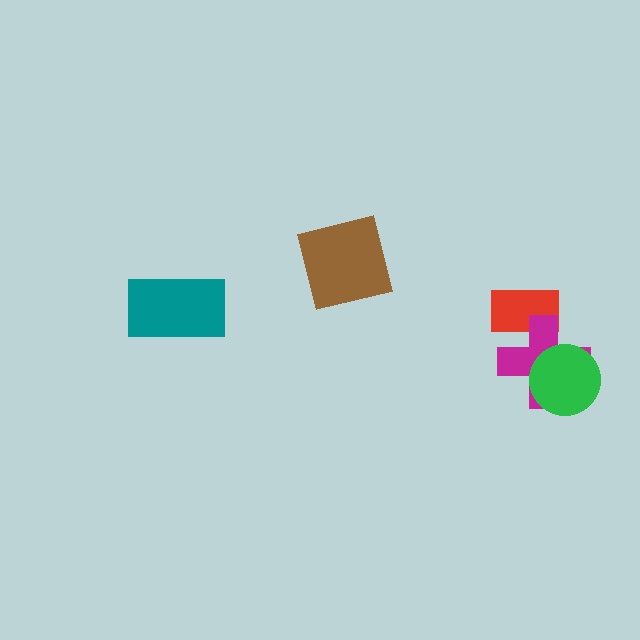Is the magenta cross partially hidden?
Yes, it is partially covered by another shape.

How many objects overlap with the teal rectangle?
0 objects overlap with the teal rectangle.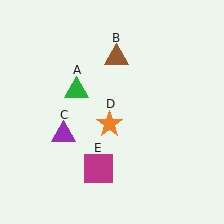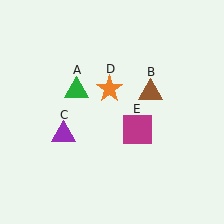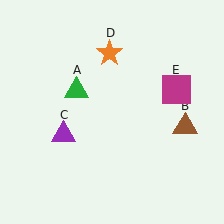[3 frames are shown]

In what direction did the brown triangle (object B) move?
The brown triangle (object B) moved down and to the right.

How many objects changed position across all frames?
3 objects changed position: brown triangle (object B), orange star (object D), magenta square (object E).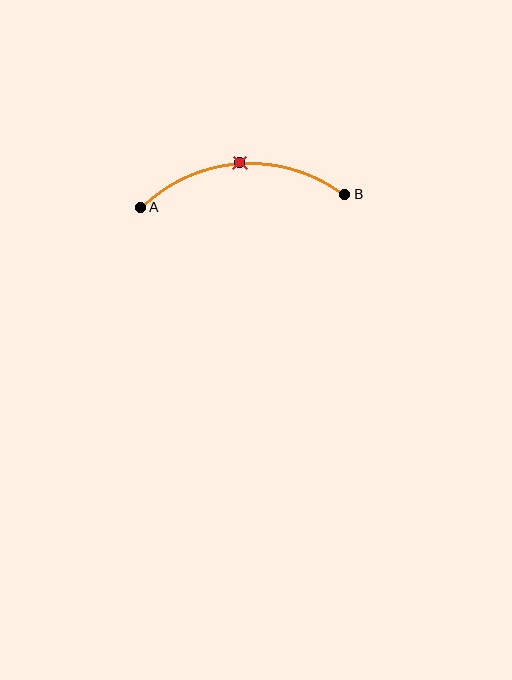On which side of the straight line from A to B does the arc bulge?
The arc bulges above the straight line connecting A and B.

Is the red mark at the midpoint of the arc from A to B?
Yes. The red mark lies on the arc at equal arc-length from both A and B — it is the arc midpoint.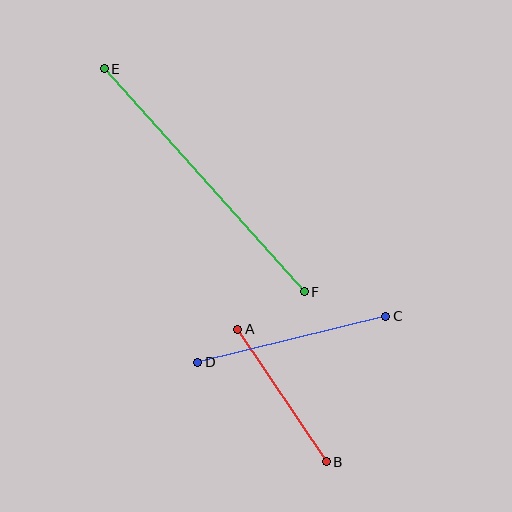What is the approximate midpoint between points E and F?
The midpoint is at approximately (204, 180) pixels.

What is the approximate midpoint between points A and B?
The midpoint is at approximately (282, 395) pixels.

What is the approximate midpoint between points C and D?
The midpoint is at approximately (292, 339) pixels.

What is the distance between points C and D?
The distance is approximately 194 pixels.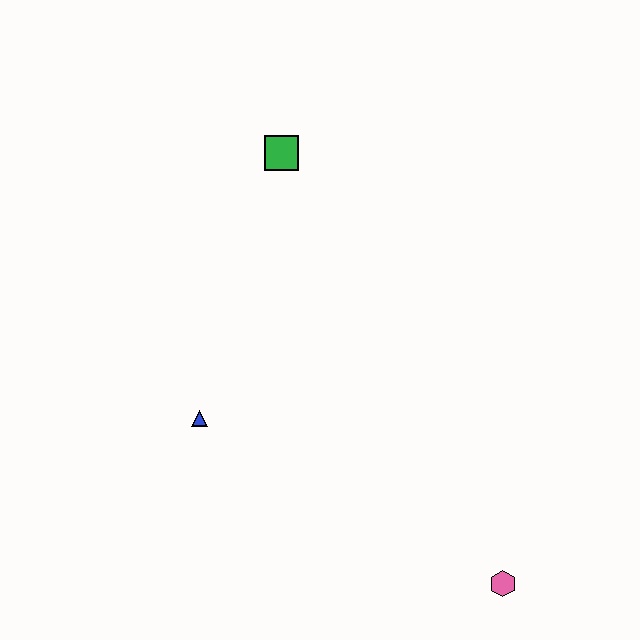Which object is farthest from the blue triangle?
The pink hexagon is farthest from the blue triangle.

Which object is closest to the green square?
The blue triangle is closest to the green square.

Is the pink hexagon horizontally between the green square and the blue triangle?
No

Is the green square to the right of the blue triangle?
Yes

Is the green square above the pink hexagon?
Yes